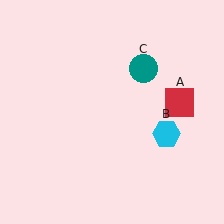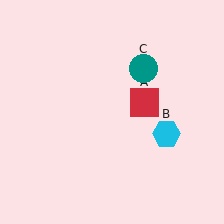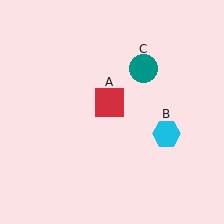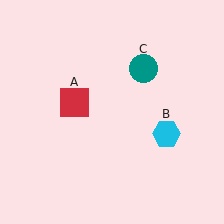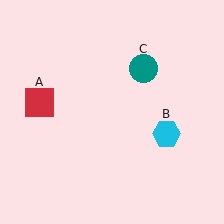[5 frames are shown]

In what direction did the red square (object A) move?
The red square (object A) moved left.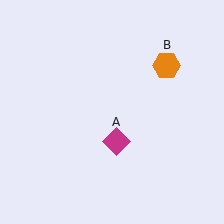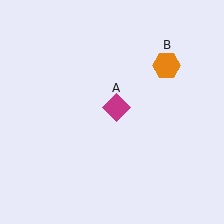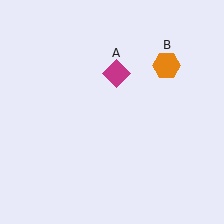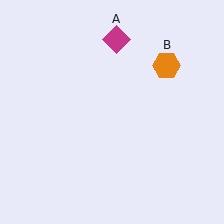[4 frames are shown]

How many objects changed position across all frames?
1 object changed position: magenta diamond (object A).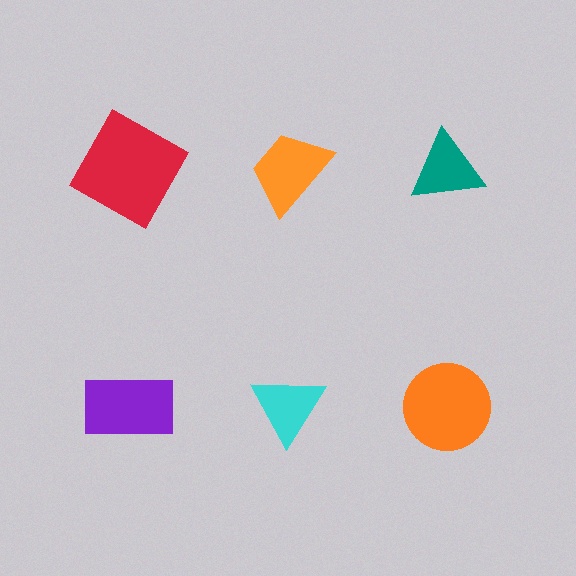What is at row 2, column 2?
A cyan triangle.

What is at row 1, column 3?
A teal triangle.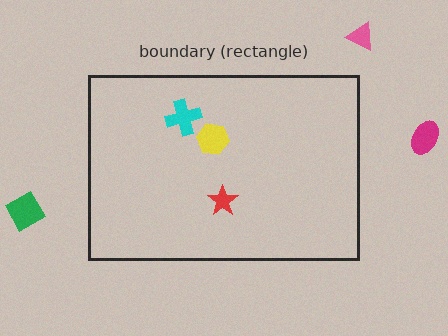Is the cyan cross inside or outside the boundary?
Inside.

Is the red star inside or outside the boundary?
Inside.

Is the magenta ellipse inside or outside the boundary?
Outside.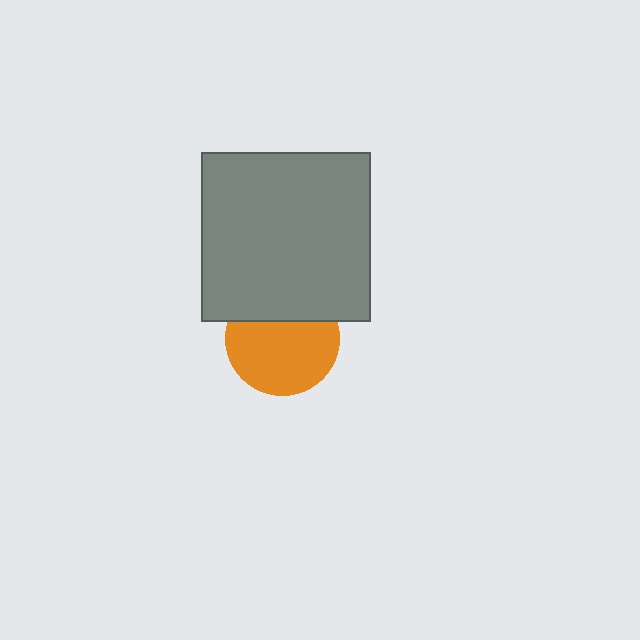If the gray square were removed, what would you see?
You would see the complete orange circle.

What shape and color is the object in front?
The object in front is a gray square.